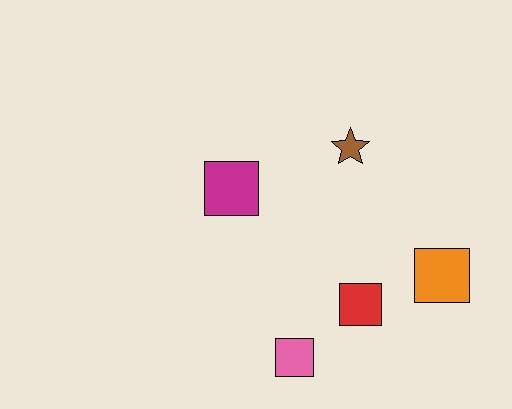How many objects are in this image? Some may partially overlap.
There are 5 objects.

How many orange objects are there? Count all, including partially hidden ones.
There is 1 orange object.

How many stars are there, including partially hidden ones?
There is 1 star.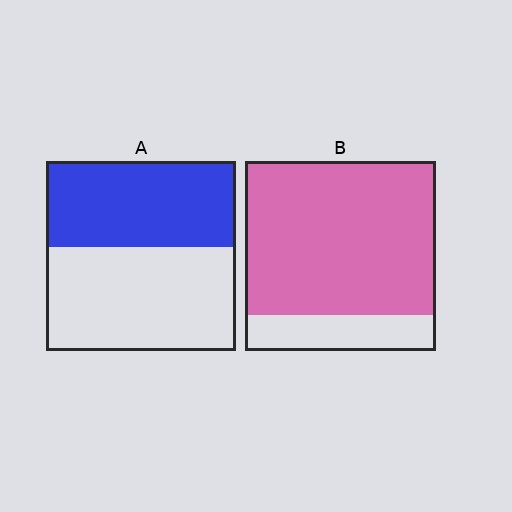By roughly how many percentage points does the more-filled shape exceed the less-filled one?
By roughly 35 percentage points (B over A).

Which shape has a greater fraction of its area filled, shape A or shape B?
Shape B.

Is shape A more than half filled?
No.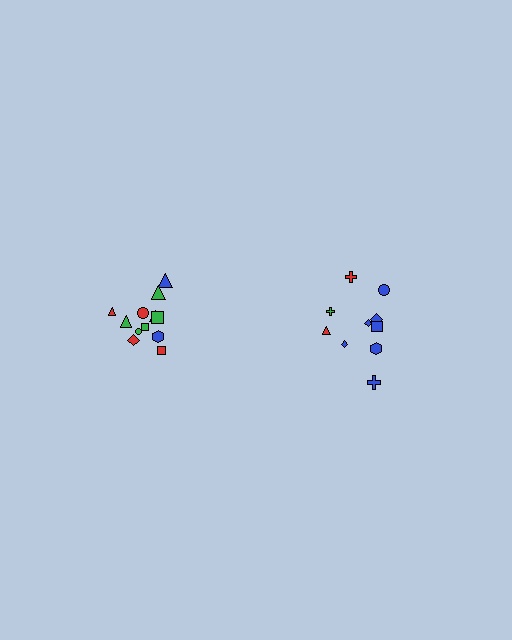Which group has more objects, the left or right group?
The left group.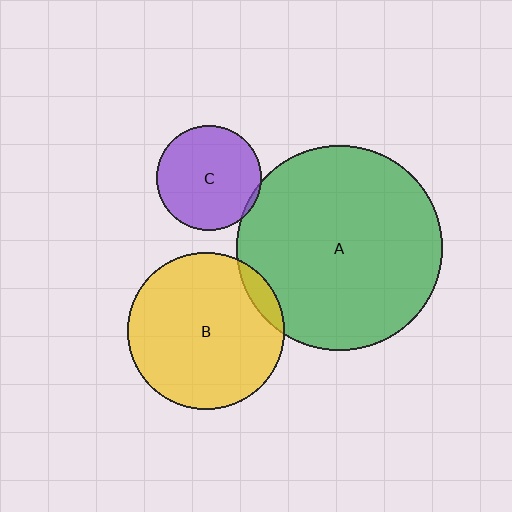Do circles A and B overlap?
Yes.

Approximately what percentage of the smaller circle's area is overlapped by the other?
Approximately 5%.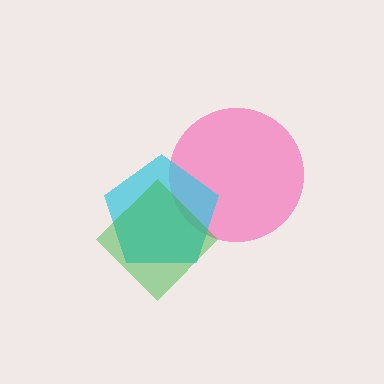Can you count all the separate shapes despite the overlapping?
Yes, there are 3 separate shapes.